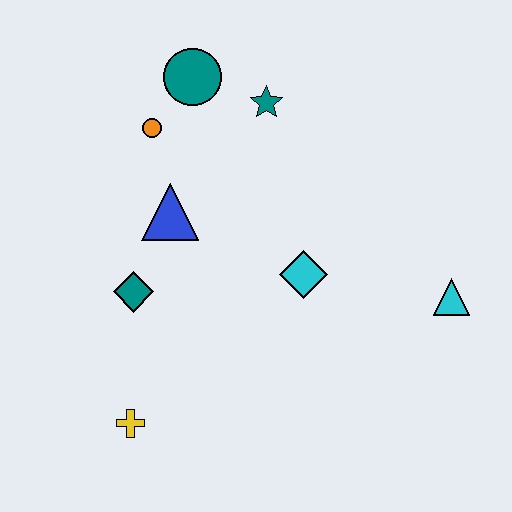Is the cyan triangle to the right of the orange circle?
Yes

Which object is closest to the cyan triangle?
The cyan diamond is closest to the cyan triangle.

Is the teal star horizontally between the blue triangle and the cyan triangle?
Yes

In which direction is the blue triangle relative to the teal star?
The blue triangle is below the teal star.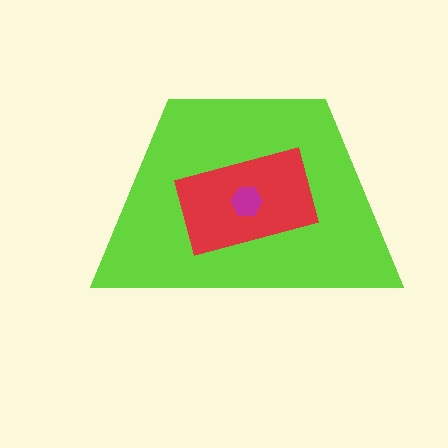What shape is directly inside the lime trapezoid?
The red rectangle.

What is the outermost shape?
The lime trapezoid.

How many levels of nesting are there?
3.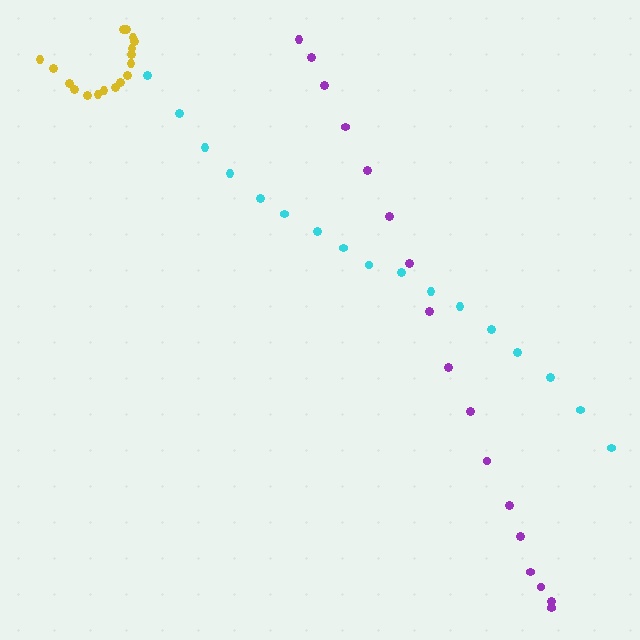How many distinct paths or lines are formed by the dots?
There are 3 distinct paths.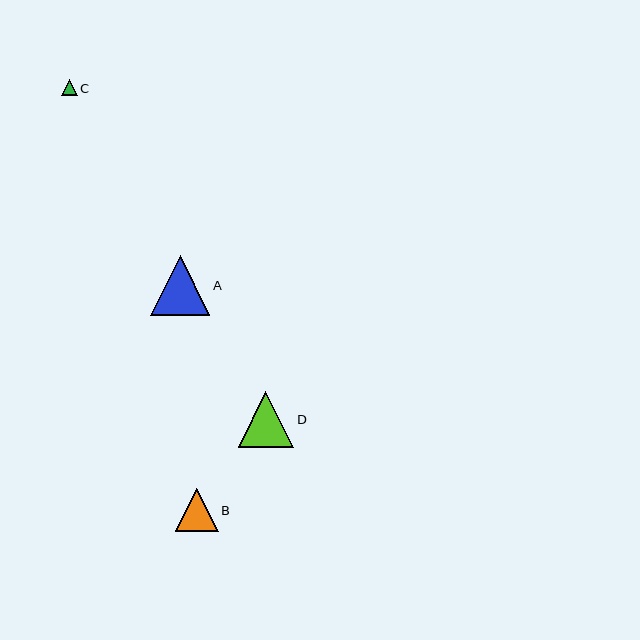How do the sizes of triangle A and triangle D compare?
Triangle A and triangle D are approximately the same size.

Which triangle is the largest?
Triangle A is the largest with a size of approximately 60 pixels.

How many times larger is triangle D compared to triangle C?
Triangle D is approximately 3.6 times the size of triangle C.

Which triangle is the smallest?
Triangle C is the smallest with a size of approximately 16 pixels.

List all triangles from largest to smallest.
From largest to smallest: A, D, B, C.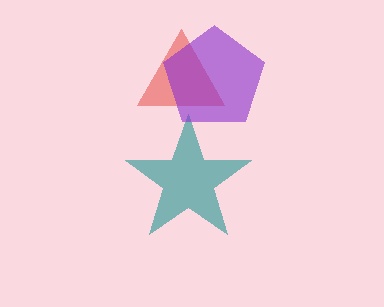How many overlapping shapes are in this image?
There are 3 overlapping shapes in the image.